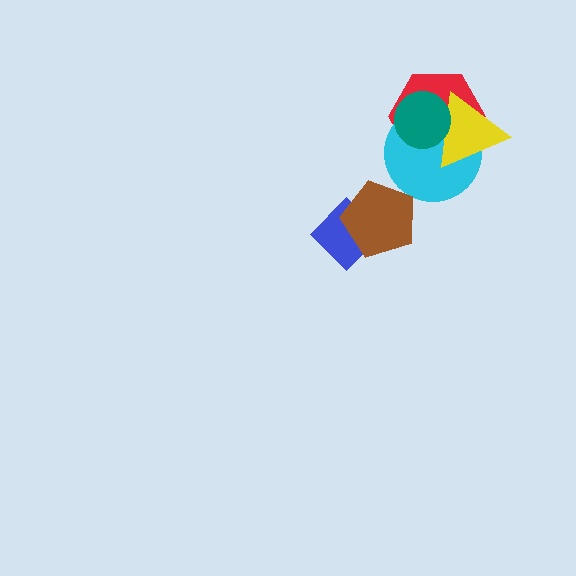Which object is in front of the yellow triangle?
The teal circle is in front of the yellow triangle.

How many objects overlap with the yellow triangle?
3 objects overlap with the yellow triangle.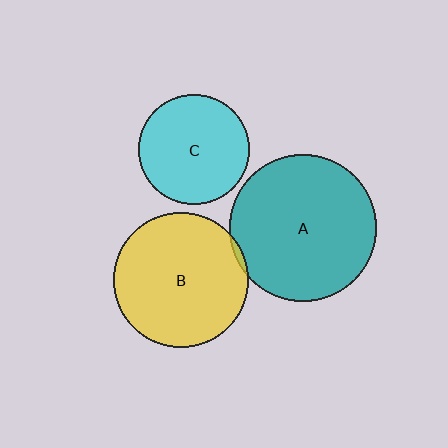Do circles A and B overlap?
Yes.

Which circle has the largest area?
Circle A (teal).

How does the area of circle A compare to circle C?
Approximately 1.8 times.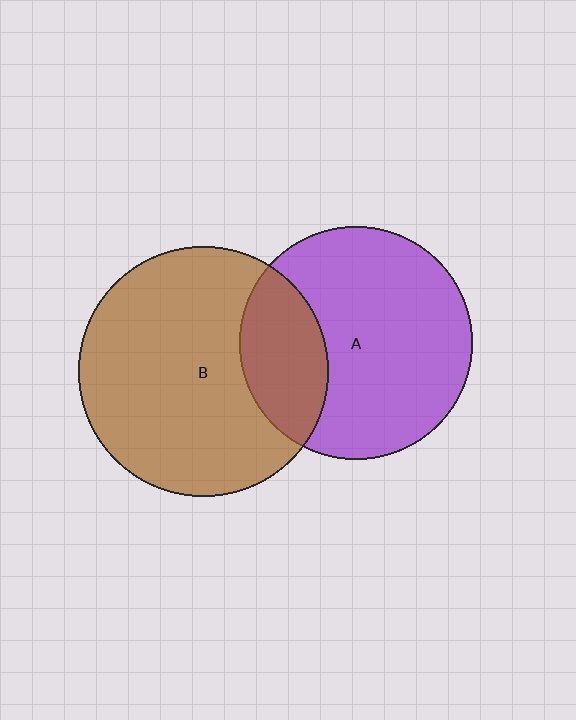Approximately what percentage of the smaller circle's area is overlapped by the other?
Approximately 25%.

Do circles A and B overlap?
Yes.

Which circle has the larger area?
Circle B (brown).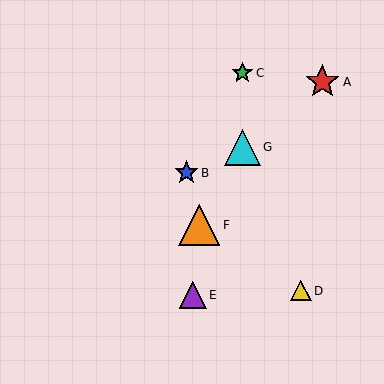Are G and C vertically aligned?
Yes, both are at x≈242.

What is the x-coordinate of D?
Object D is at x≈301.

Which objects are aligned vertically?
Objects C, G are aligned vertically.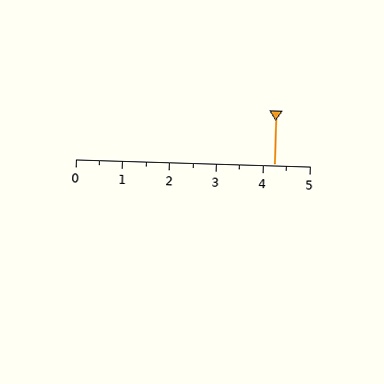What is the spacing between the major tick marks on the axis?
The major ticks are spaced 1 apart.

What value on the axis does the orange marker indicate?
The marker indicates approximately 4.2.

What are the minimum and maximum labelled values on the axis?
The axis runs from 0 to 5.